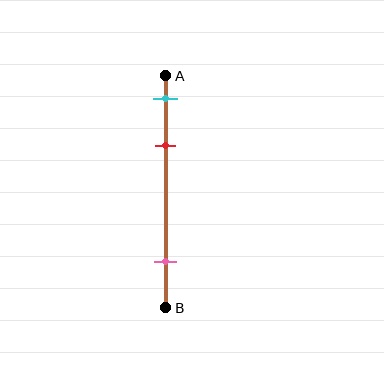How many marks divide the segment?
There are 3 marks dividing the segment.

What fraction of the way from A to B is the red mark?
The red mark is approximately 30% (0.3) of the way from A to B.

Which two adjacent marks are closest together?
The cyan and red marks are the closest adjacent pair.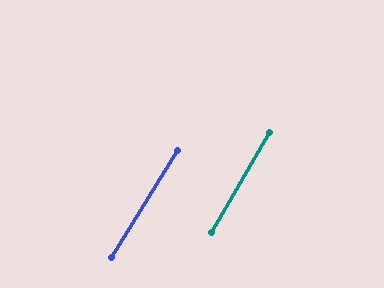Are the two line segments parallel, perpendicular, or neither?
Parallel — their directions differ by only 1.6°.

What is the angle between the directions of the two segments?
Approximately 2 degrees.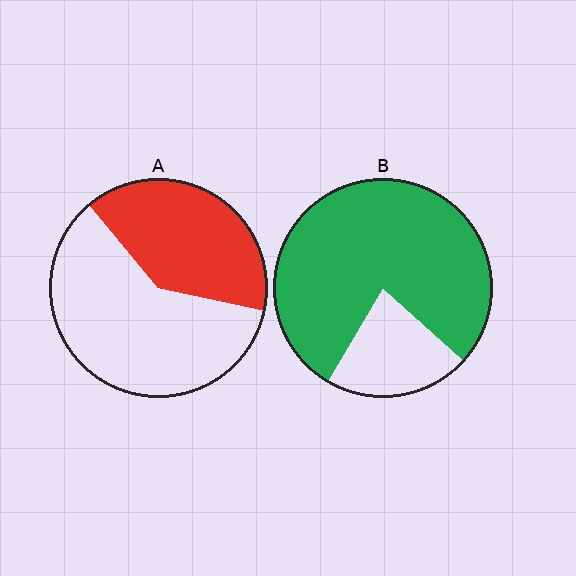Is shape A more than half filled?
No.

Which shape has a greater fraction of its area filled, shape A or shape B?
Shape B.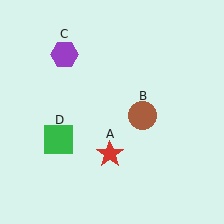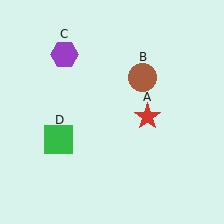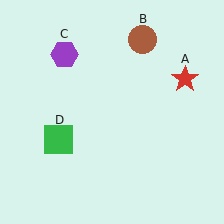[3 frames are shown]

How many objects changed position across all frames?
2 objects changed position: red star (object A), brown circle (object B).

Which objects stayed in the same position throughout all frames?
Purple hexagon (object C) and green square (object D) remained stationary.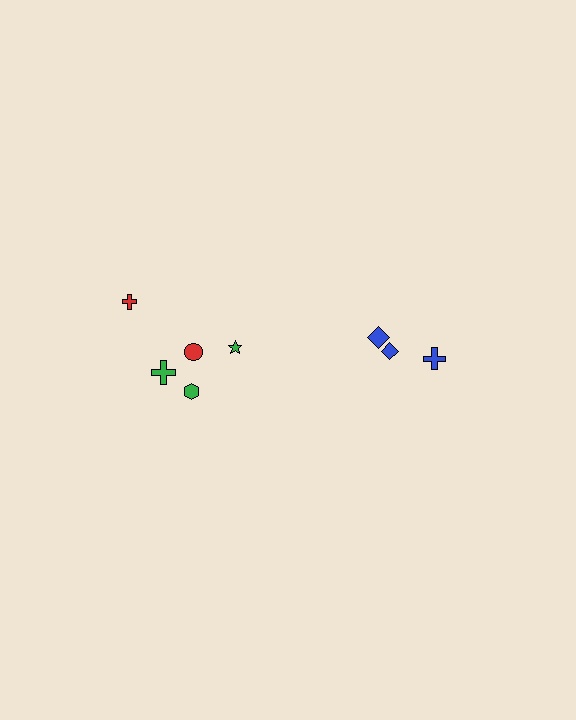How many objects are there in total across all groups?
There are 8 objects.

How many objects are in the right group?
There are 3 objects.